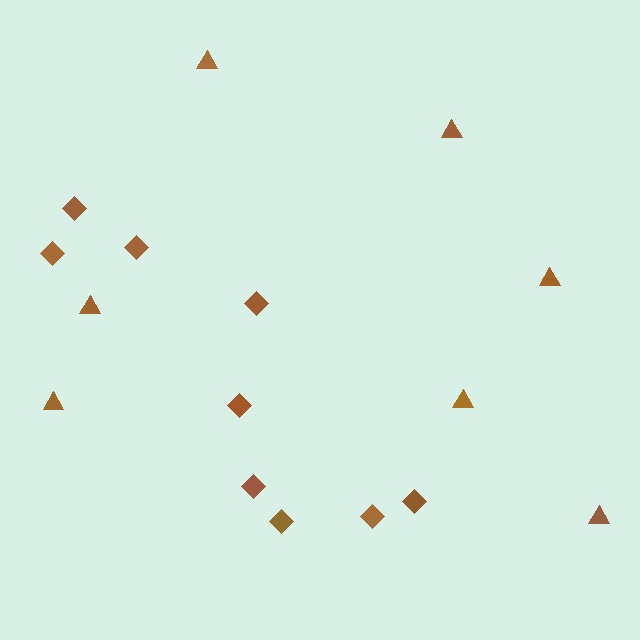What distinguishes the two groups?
There are 2 groups: one group of diamonds (9) and one group of triangles (7).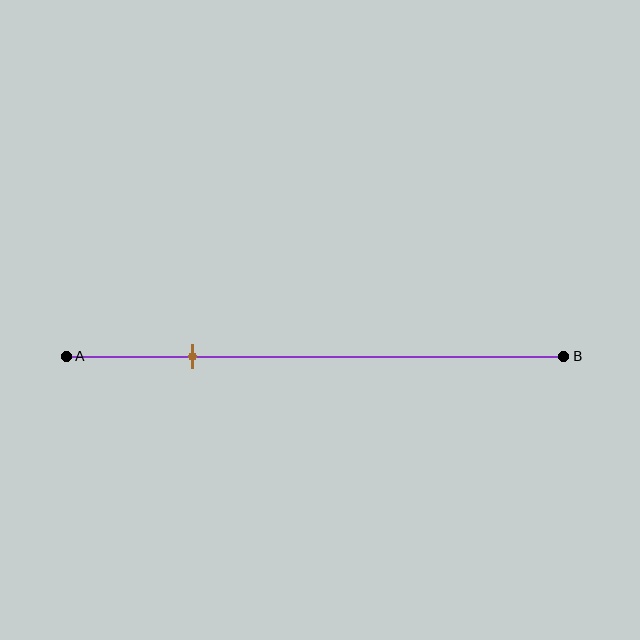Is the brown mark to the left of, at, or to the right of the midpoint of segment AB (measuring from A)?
The brown mark is to the left of the midpoint of segment AB.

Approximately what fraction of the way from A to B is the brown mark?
The brown mark is approximately 25% of the way from A to B.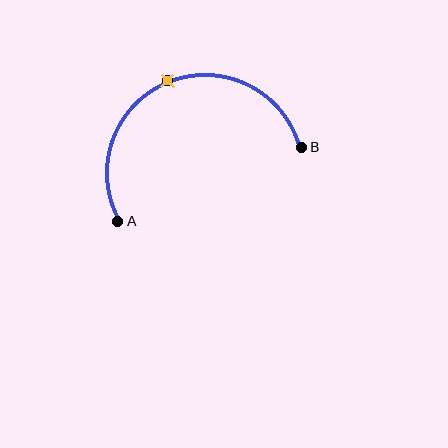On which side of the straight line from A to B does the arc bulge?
The arc bulges above the straight line connecting A and B.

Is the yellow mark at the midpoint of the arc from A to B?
Yes. The yellow mark lies on the arc at equal arc-length from both A and B — it is the arc midpoint.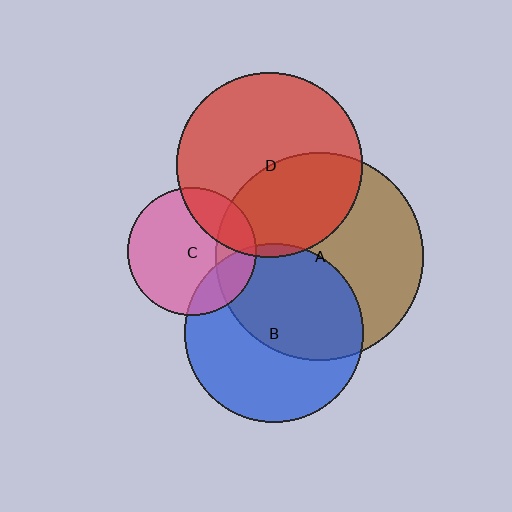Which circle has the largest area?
Circle A (brown).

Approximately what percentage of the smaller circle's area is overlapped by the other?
Approximately 20%.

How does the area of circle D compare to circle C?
Approximately 2.1 times.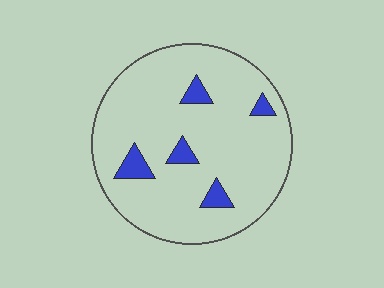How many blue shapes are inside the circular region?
5.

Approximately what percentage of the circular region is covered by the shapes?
Approximately 10%.